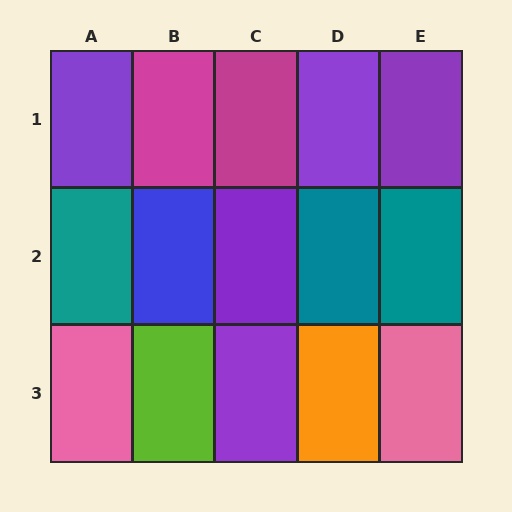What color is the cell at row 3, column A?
Pink.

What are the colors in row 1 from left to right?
Purple, magenta, magenta, purple, purple.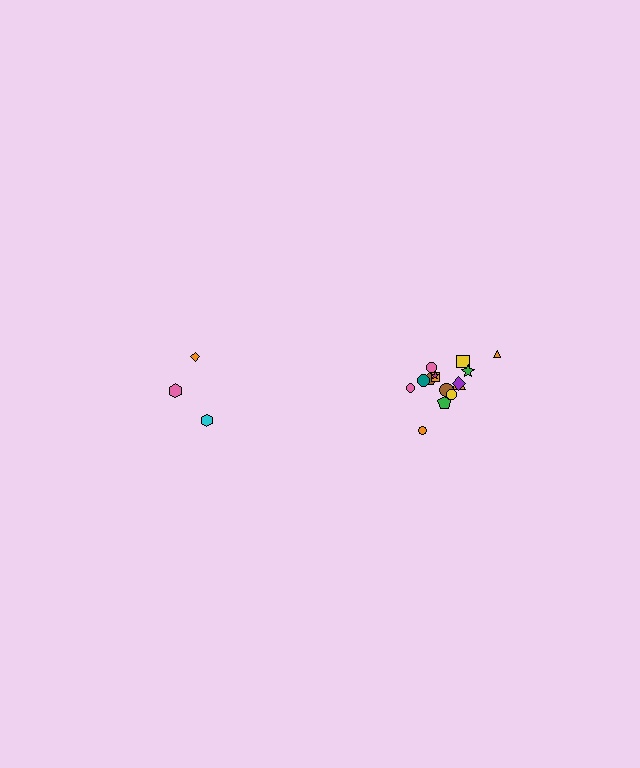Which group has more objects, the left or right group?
The right group.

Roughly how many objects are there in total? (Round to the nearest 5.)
Roughly 20 objects in total.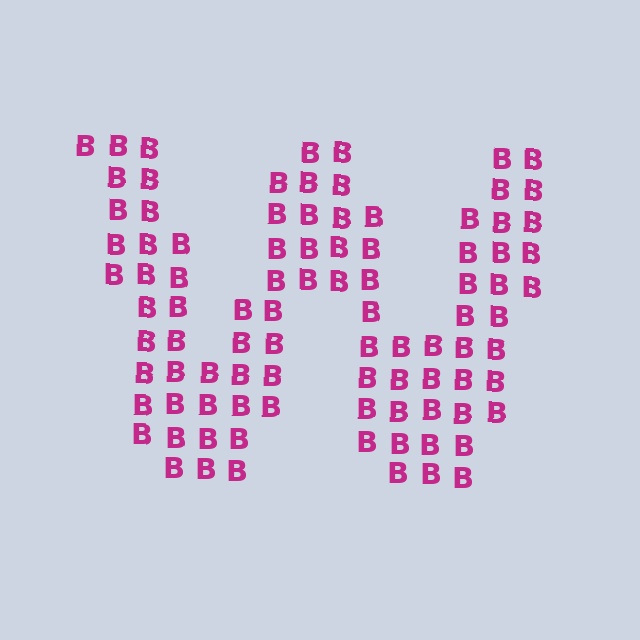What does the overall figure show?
The overall figure shows the letter W.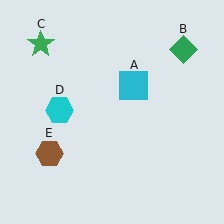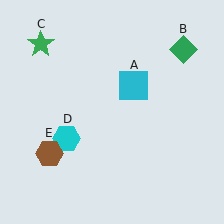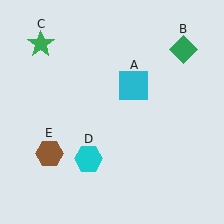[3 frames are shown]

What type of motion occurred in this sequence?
The cyan hexagon (object D) rotated counterclockwise around the center of the scene.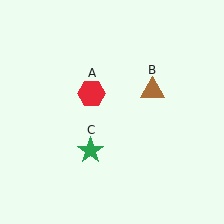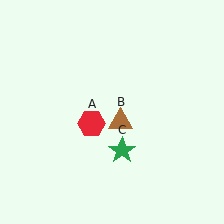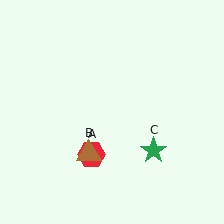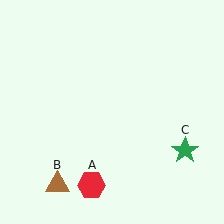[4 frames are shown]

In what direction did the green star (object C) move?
The green star (object C) moved right.